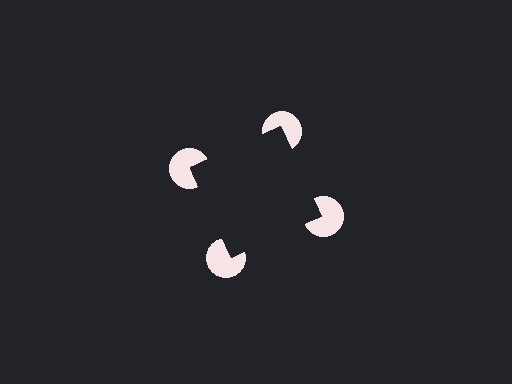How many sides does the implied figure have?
4 sides.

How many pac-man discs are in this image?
There are 4 — one at each vertex of the illusory square.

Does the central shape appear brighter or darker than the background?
It typically appears slightly darker than the background, even though no actual brightness change is drawn.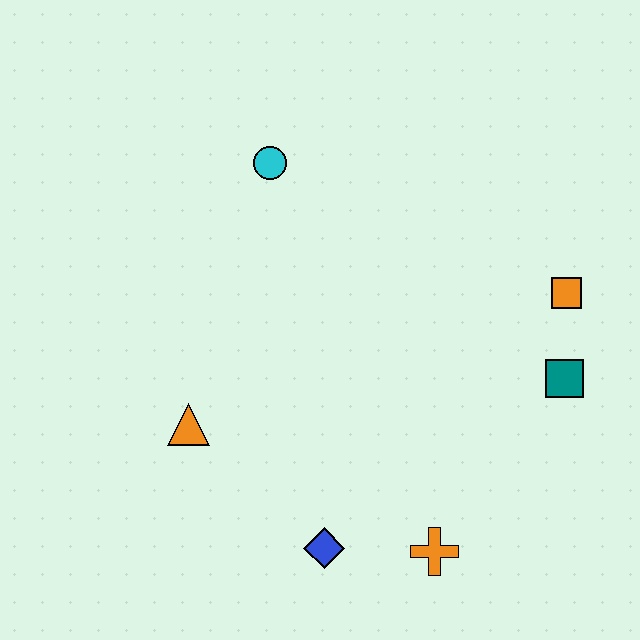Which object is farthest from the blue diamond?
The cyan circle is farthest from the blue diamond.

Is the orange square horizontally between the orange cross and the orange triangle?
No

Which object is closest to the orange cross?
The blue diamond is closest to the orange cross.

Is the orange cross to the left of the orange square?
Yes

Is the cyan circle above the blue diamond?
Yes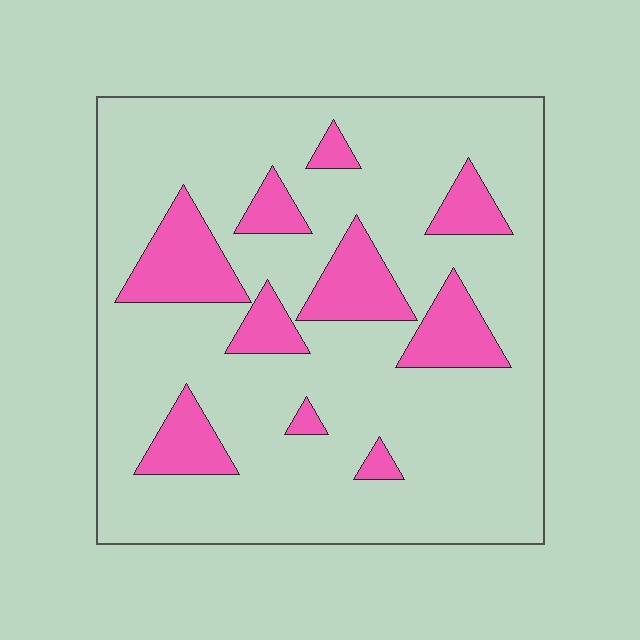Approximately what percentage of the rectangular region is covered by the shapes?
Approximately 20%.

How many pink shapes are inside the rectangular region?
10.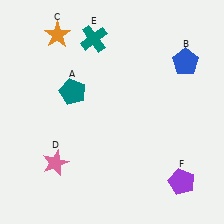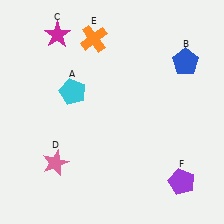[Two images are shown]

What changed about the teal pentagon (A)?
In Image 1, A is teal. In Image 2, it changed to cyan.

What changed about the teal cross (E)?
In Image 1, E is teal. In Image 2, it changed to orange.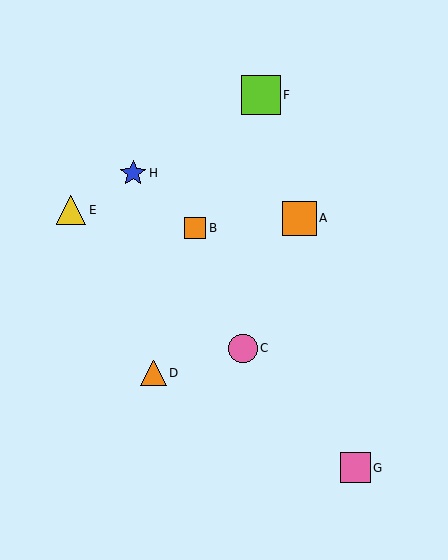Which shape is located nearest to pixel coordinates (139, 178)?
The blue star (labeled H) at (133, 173) is nearest to that location.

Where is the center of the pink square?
The center of the pink square is at (356, 468).